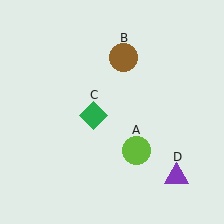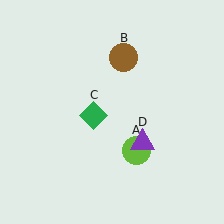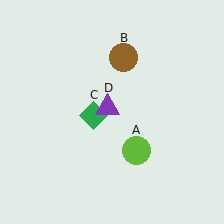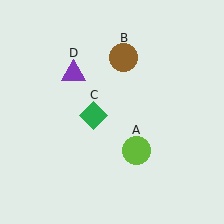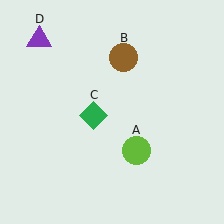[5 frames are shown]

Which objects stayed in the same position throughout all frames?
Lime circle (object A) and brown circle (object B) and green diamond (object C) remained stationary.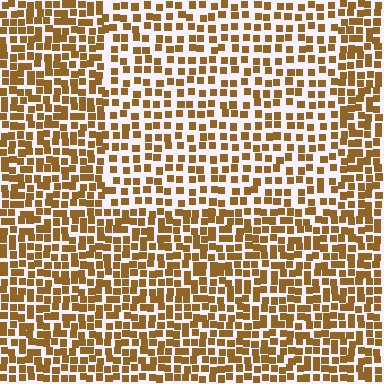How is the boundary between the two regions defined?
The boundary is defined by a change in element density (approximately 1.6x ratio). All elements are the same color, size, and shape.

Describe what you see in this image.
The image contains small brown elements arranged at two different densities. A rectangle-shaped region is visible where the elements are less densely packed than the surrounding area.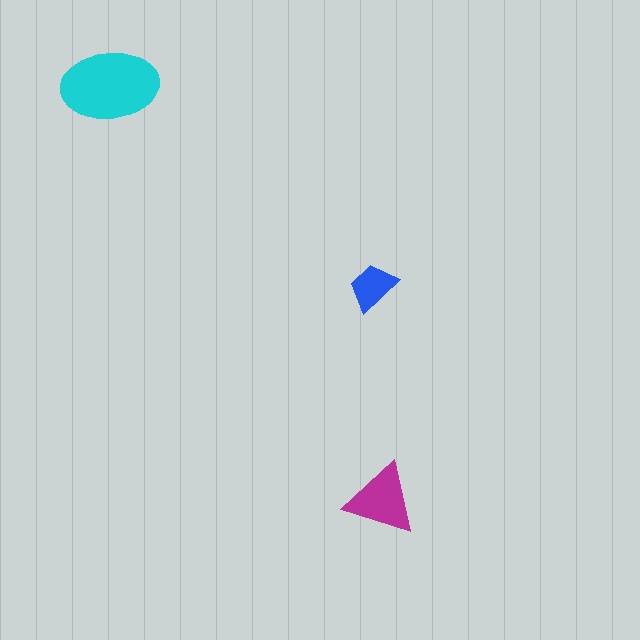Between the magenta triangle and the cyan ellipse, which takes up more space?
The cyan ellipse.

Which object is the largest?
The cyan ellipse.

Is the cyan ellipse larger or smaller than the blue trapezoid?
Larger.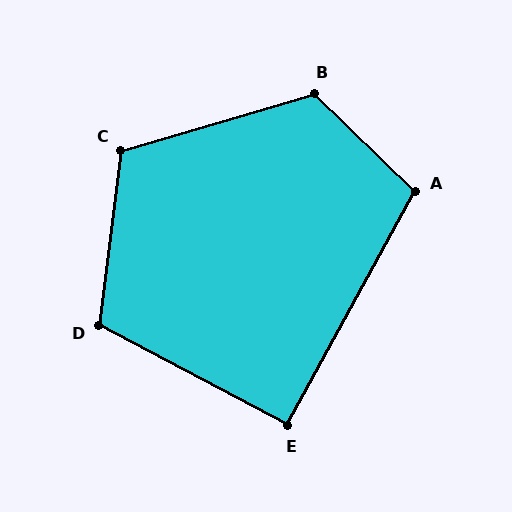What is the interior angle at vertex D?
Approximately 111 degrees (obtuse).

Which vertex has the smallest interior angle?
E, at approximately 91 degrees.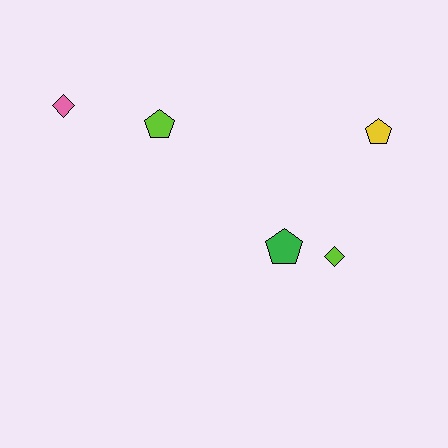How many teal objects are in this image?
There are no teal objects.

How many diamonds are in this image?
There are 2 diamonds.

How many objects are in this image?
There are 5 objects.